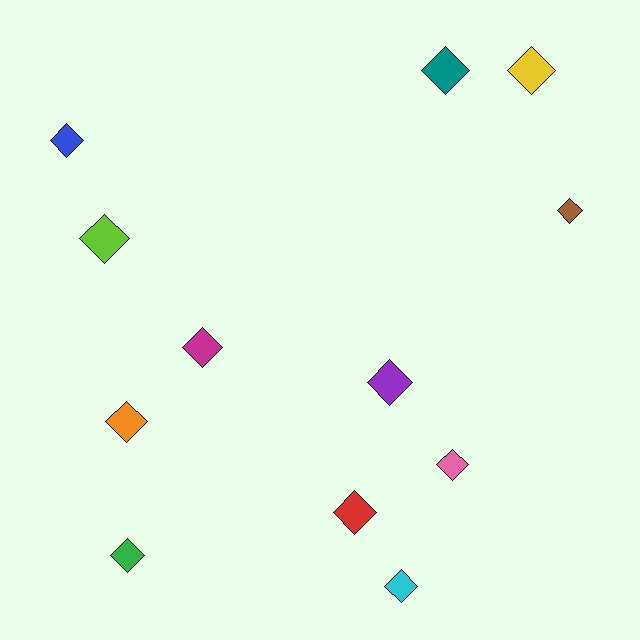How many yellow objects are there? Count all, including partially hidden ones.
There is 1 yellow object.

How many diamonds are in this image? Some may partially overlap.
There are 12 diamonds.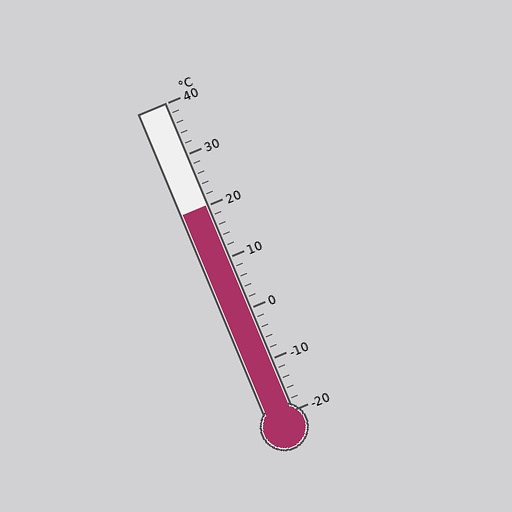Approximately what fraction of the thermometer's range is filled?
The thermometer is filled to approximately 65% of its range.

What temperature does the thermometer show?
The thermometer shows approximately 20°C.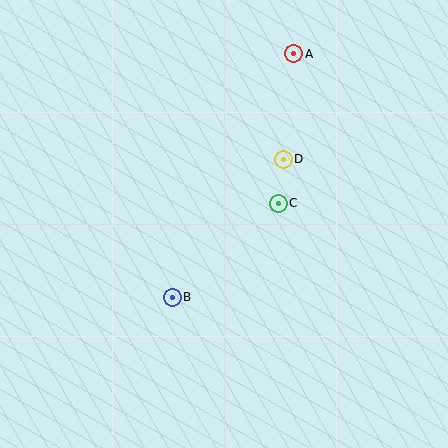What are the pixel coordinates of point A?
Point A is at (294, 54).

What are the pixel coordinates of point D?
Point D is at (283, 159).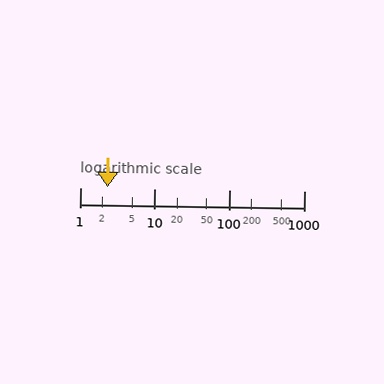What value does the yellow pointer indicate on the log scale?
The pointer indicates approximately 2.3.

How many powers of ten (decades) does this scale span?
The scale spans 3 decades, from 1 to 1000.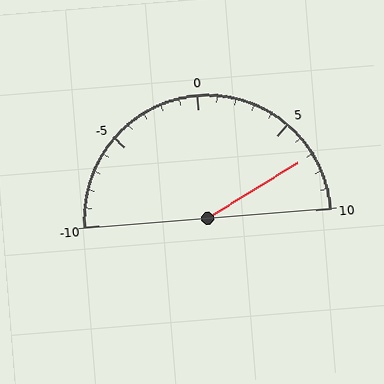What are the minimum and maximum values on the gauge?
The gauge ranges from -10 to 10.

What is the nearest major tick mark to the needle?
The nearest major tick mark is 5.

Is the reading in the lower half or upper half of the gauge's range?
The reading is in the upper half of the range (-10 to 10).